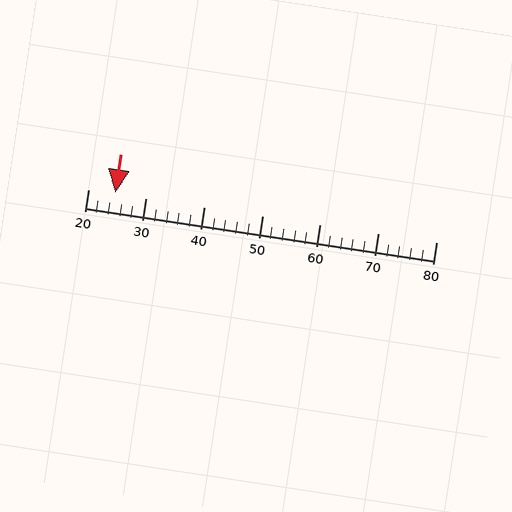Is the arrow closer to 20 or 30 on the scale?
The arrow is closer to 20.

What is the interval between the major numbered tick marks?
The major tick marks are spaced 10 units apart.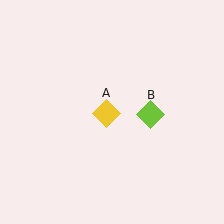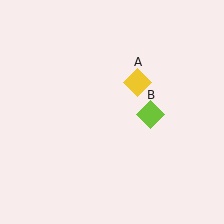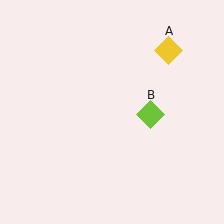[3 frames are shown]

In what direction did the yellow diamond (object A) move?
The yellow diamond (object A) moved up and to the right.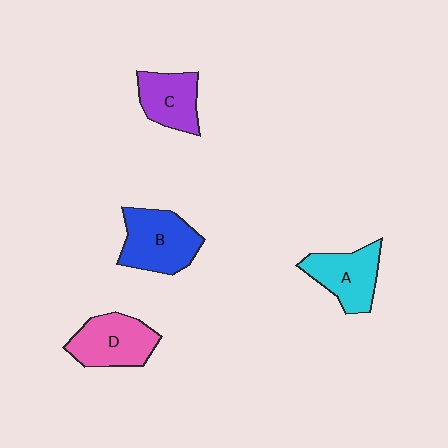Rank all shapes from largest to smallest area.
From largest to smallest: B (blue), D (pink), A (cyan), C (purple).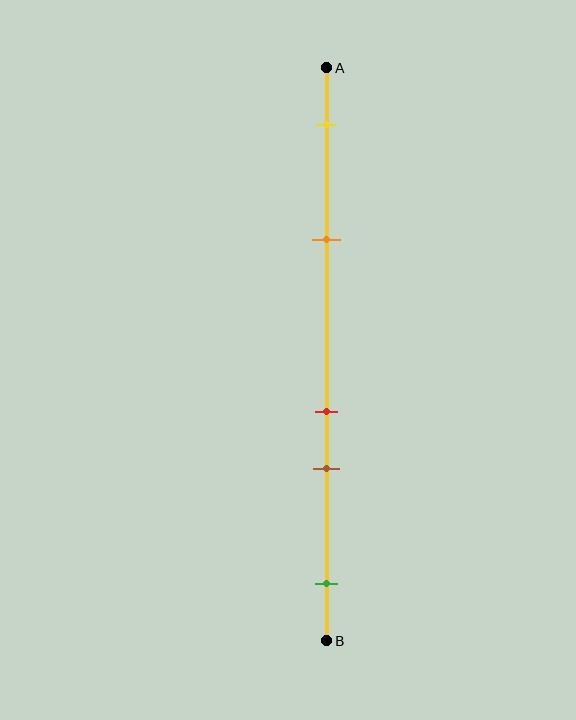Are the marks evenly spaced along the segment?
No, the marks are not evenly spaced.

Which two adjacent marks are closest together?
The red and brown marks are the closest adjacent pair.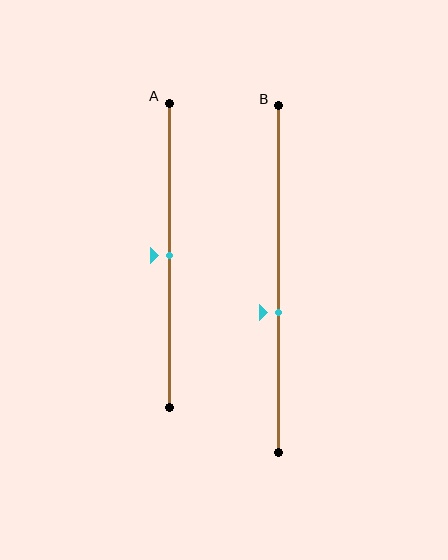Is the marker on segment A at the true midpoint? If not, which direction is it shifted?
Yes, the marker on segment A is at the true midpoint.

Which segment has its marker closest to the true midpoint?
Segment A has its marker closest to the true midpoint.